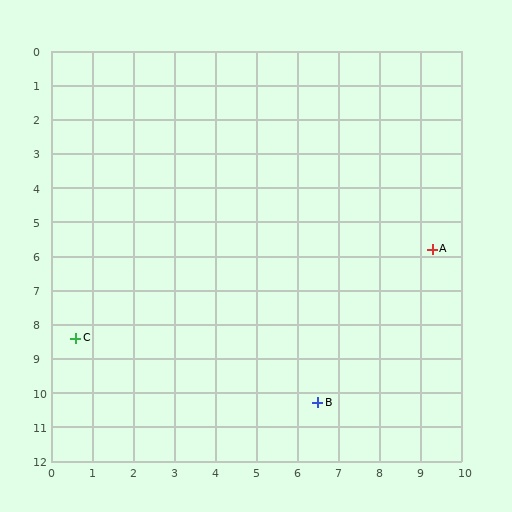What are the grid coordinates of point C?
Point C is at approximately (0.6, 8.4).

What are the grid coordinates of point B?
Point B is at approximately (6.5, 10.3).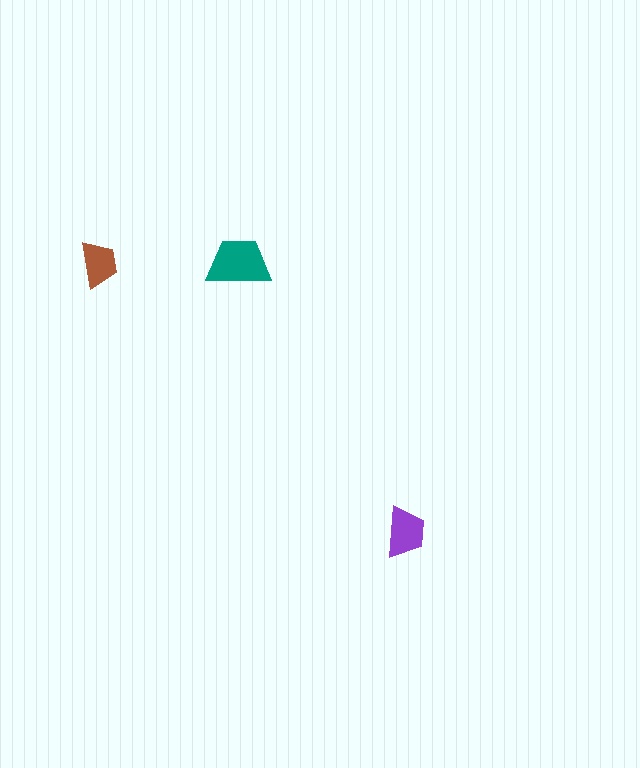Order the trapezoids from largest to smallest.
the teal one, the purple one, the brown one.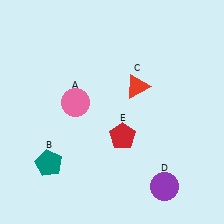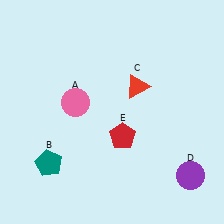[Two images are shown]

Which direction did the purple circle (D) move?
The purple circle (D) moved right.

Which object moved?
The purple circle (D) moved right.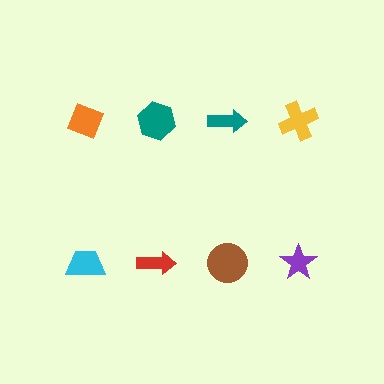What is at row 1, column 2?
A teal hexagon.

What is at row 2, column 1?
A cyan trapezoid.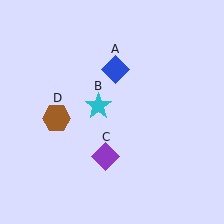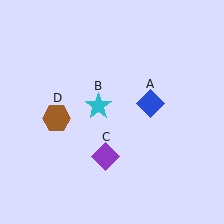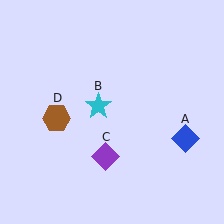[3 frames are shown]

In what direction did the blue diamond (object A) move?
The blue diamond (object A) moved down and to the right.